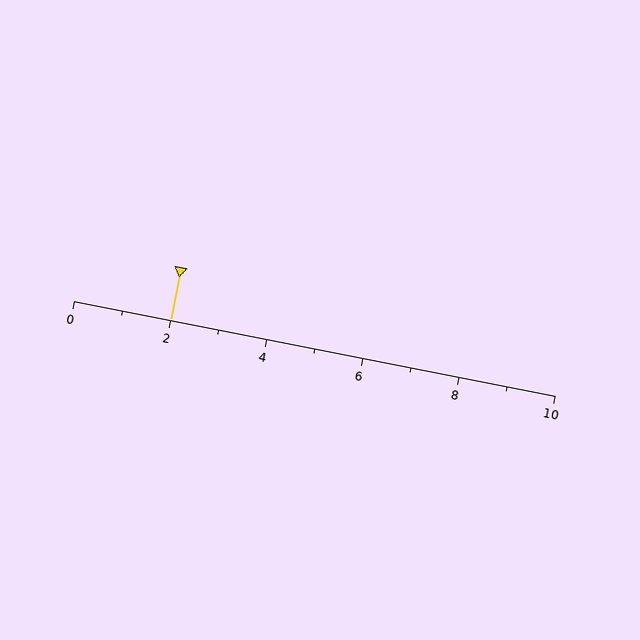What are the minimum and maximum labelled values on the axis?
The axis runs from 0 to 10.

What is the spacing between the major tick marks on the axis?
The major ticks are spaced 2 apart.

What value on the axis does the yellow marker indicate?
The marker indicates approximately 2.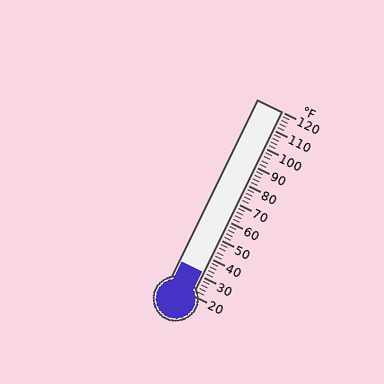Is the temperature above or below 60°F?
The temperature is below 60°F.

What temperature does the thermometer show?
The thermometer shows approximately 32°F.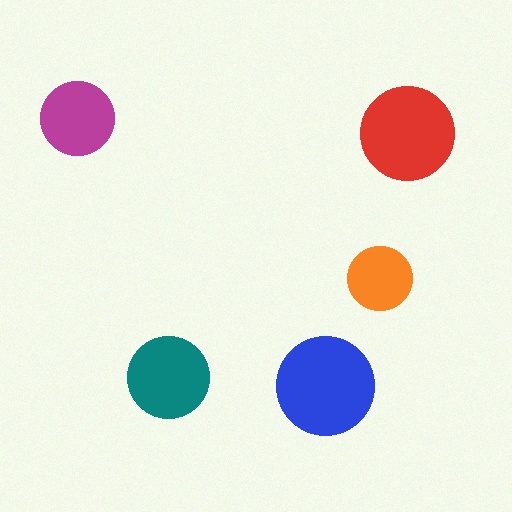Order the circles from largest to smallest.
the blue one, the red one, the teal one, the magenta one, the orange one.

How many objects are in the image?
There are 5 objects in the image.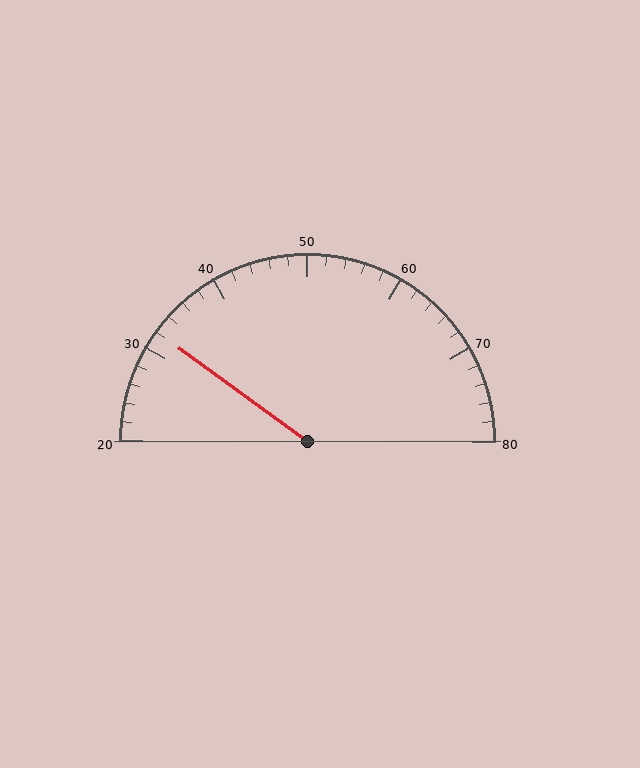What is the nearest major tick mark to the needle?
The nearest major tick mark is 30.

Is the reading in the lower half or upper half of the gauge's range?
The reading is in the lower half of the range (20 to 80).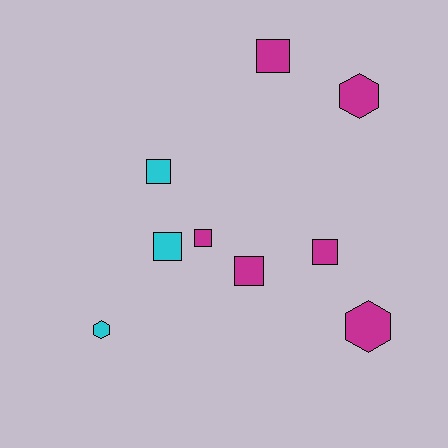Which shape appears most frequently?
Square, with 6 objects.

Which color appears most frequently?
Magenta, with 6 objects.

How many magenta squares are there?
There are 4 magenta squares.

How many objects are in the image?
There are 9 objects.